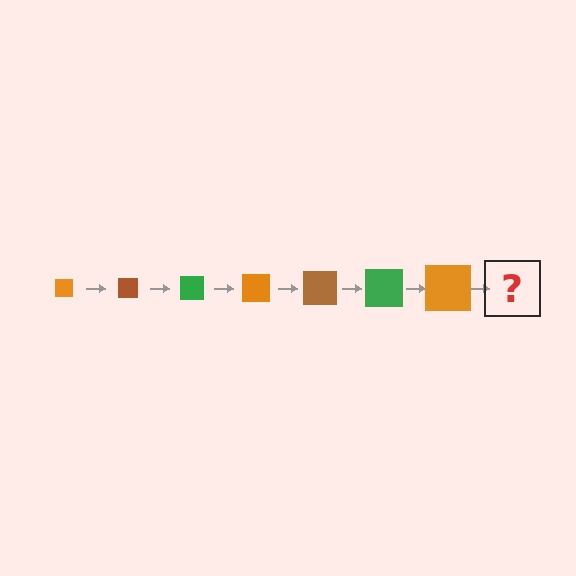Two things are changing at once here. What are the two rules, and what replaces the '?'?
The two rules are that the square grows larger each step and the color cycles through orange, brown, and green. The '?' should be a brown square, larger than the previous one.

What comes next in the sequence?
The next element should be a brown square, larger than the previous one.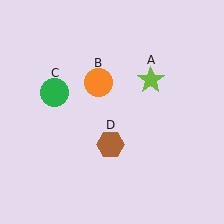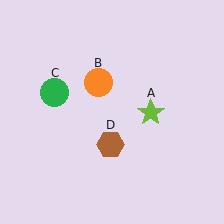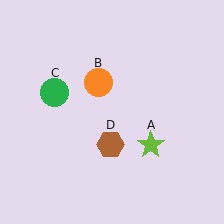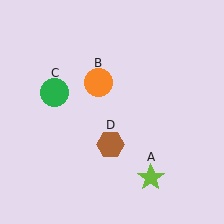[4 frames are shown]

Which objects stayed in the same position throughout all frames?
Orange circle (object B) and green circle (object C) and brown hexagon (object D) remained stationary.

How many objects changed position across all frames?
1 object changed position: lime star (object A).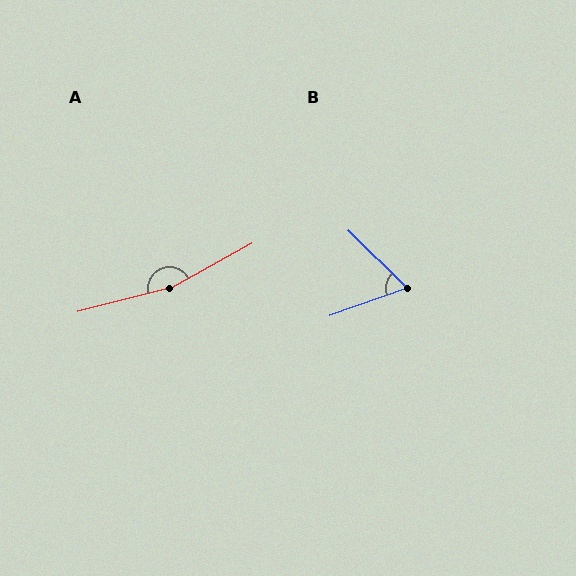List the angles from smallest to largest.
B (64°), A (166°).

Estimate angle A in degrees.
Approximately 166 degrees.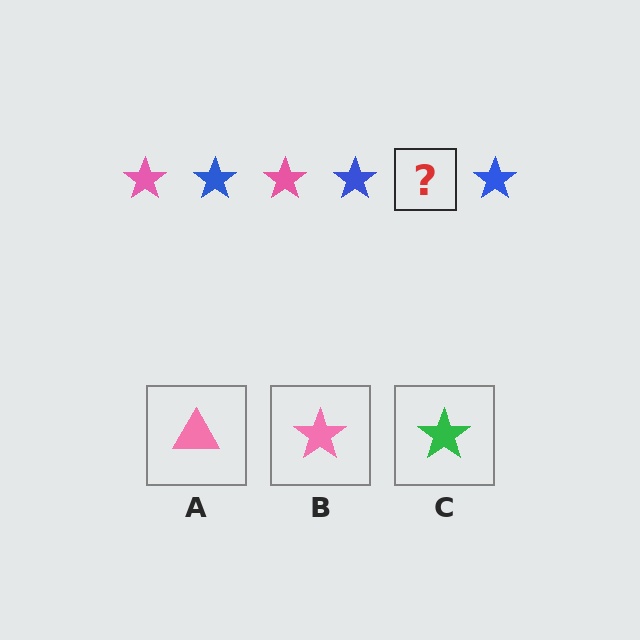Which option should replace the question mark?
Option B.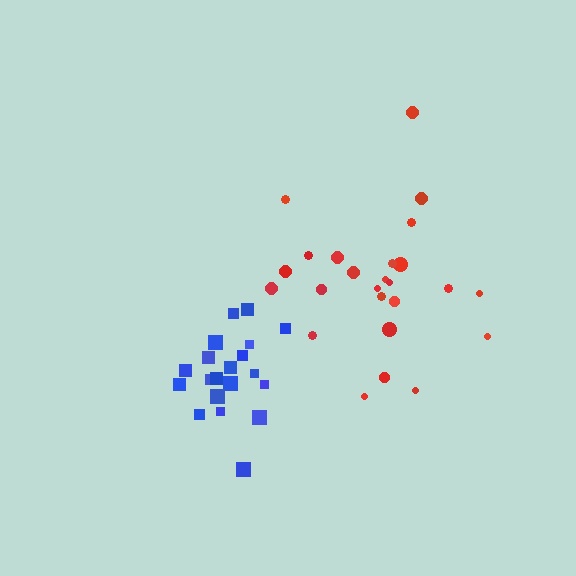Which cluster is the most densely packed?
Blue.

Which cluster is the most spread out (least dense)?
Red.